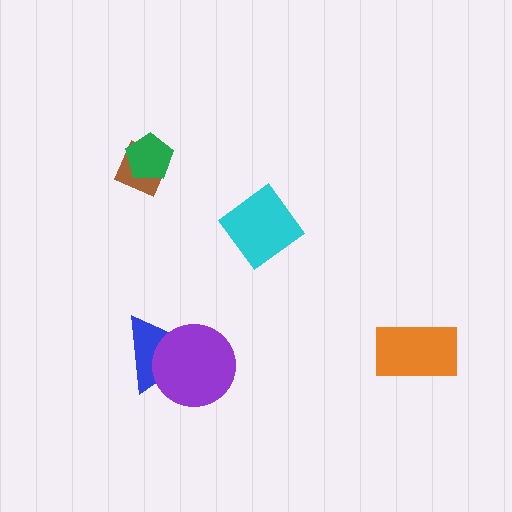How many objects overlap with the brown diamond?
1 object overlaps with the brown diamond.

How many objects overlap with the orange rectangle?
0 objects overlap with the orange rectangle.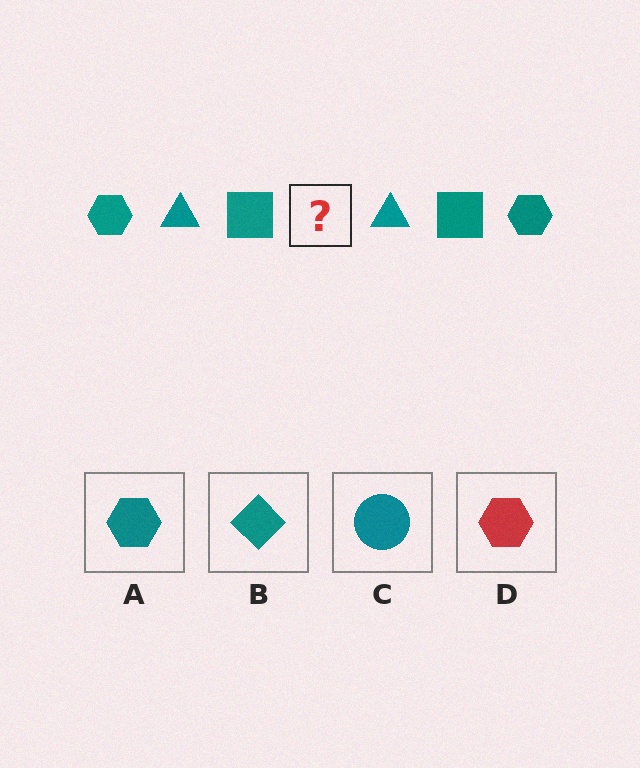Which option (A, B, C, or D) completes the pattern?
A.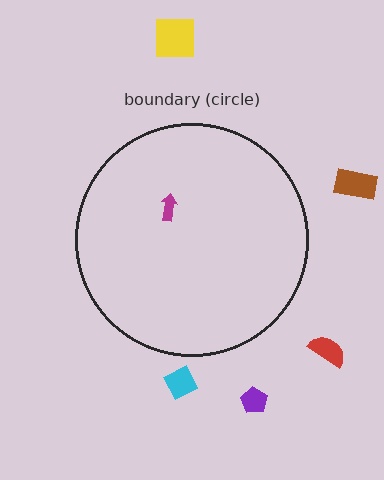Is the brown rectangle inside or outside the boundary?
Outside.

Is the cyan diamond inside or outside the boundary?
Outside.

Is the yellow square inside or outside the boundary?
Outside.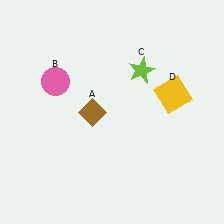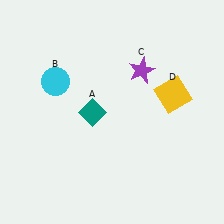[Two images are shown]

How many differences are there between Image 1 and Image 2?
There are 3 differences between the two images.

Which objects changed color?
A changed from brown to teal. B changed from pink to cyan. C changed from lime to purple.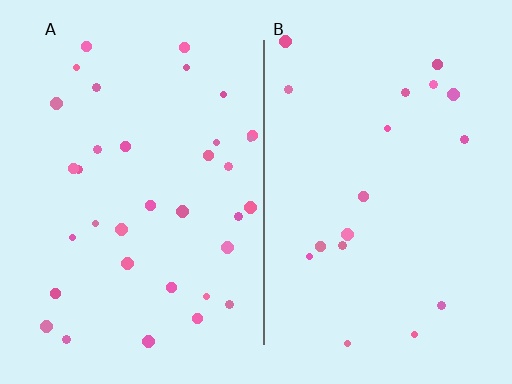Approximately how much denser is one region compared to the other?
Approximately 1.9× — region A over region B.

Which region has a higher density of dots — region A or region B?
A (the left).